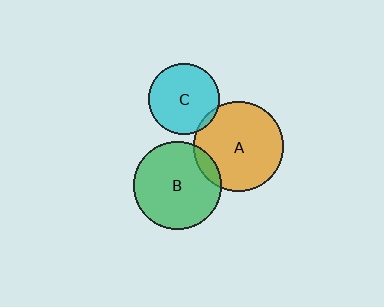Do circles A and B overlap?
Yes.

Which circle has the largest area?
Circle A (orange).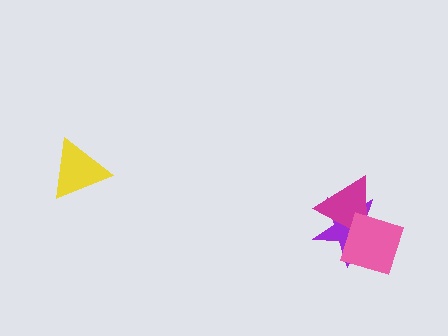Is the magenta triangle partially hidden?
Yes, it is partially covered by another shape.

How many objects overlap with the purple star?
2 objects overlap with the purple star.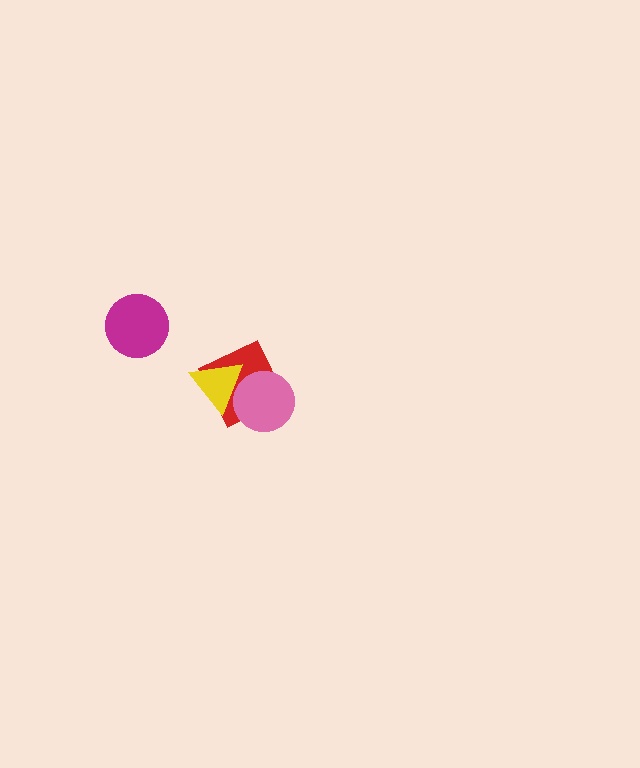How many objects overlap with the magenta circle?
0 objects overlap with the magenta circle.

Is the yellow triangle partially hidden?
Yes, it is partially covered by another shape.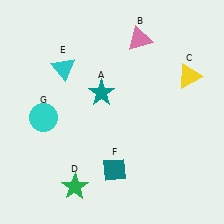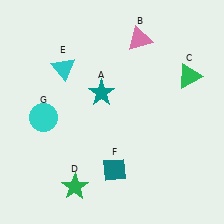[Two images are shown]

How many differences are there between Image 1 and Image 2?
There is 1 difference between the two images.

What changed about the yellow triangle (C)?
In Image 1, C is yellow. In Image 2, it changed to green.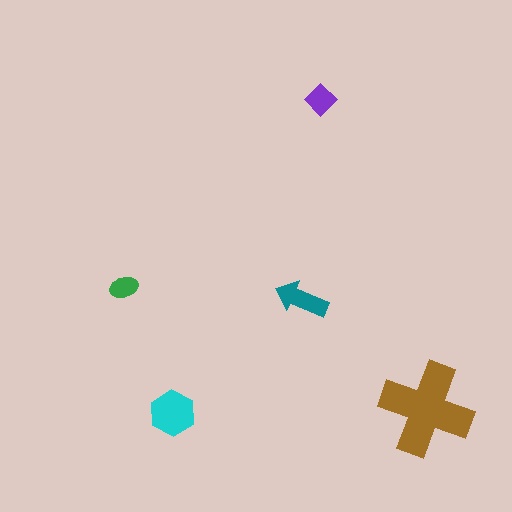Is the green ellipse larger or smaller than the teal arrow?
Smaller.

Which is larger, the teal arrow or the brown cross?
The brown cross.